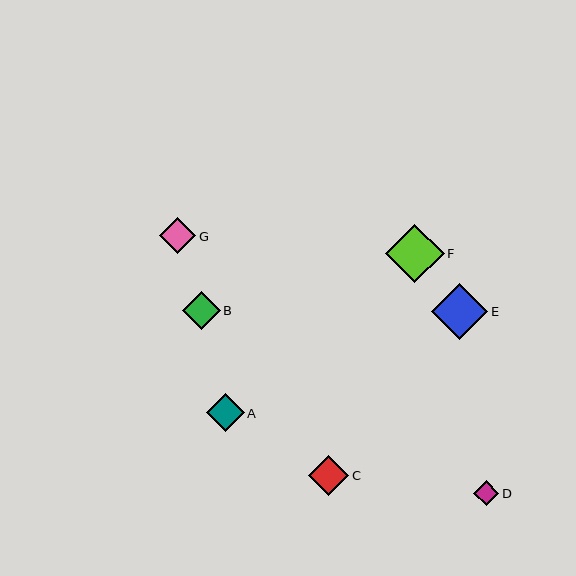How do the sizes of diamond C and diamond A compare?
Diamond C and diamond A are approximately the same size.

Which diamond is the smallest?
Diamond D is the smallest with a size of approximately 25 pixels.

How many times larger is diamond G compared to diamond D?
Diamond G is approximately 1.4 times the size of diamond D.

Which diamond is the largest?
Diamond F is the largest with a size of approximately 59 pixels.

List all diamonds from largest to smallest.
From largest to smallest: F, E, C, A, B, G, D.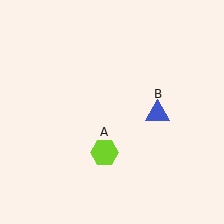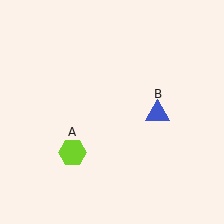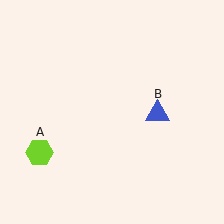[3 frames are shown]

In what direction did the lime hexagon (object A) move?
The lime hexagon (object A) moved left.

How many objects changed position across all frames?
1 object changed position: lime hexagon (object A).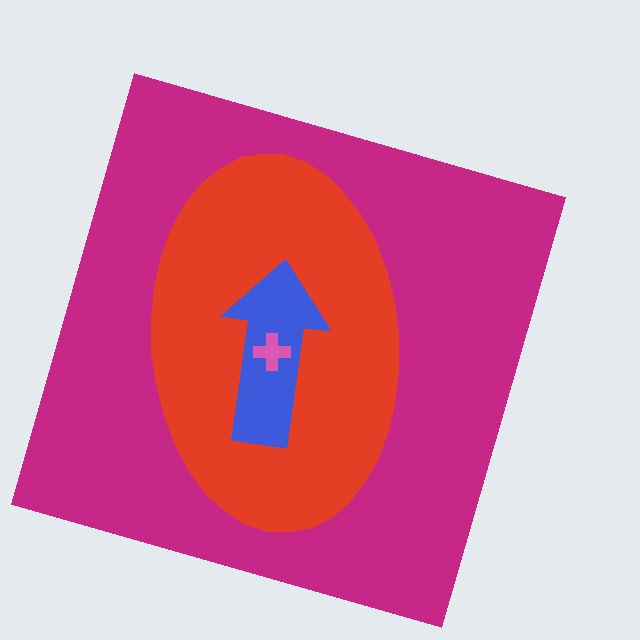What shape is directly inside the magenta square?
The red ellipse.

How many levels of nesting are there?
4.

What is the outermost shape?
The magenta square.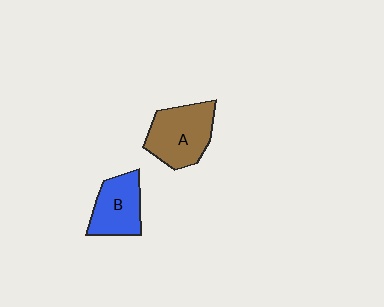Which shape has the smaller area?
Shape B (blue).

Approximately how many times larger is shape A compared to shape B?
Approximately 1.3 times.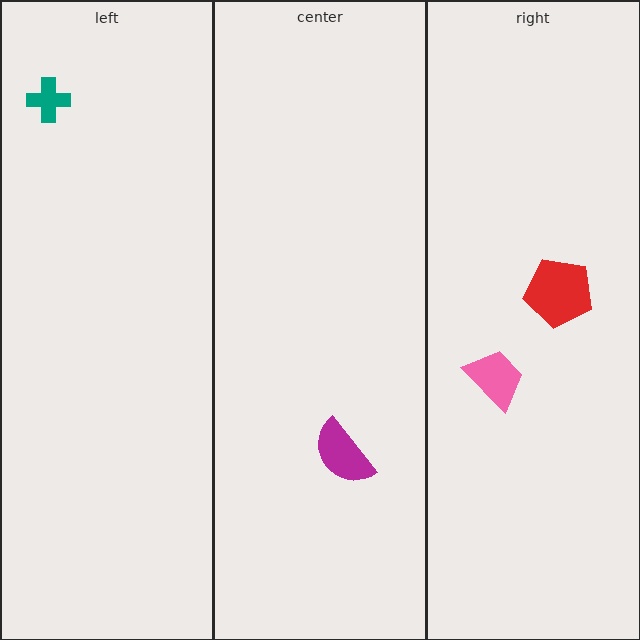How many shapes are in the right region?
2.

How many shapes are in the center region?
1.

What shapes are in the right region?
The red pentagon, the pink trapezoid.